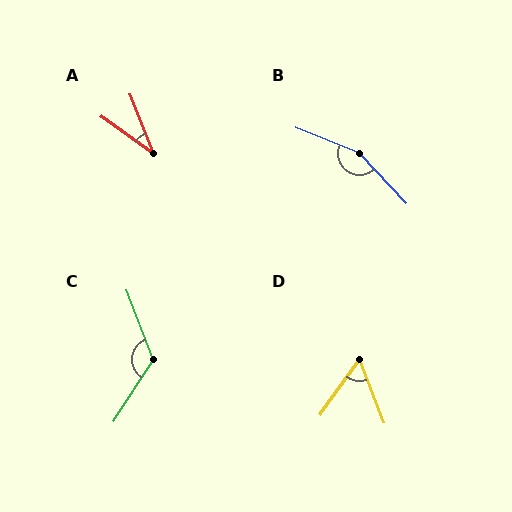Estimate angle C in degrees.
Approximately 126 degrees.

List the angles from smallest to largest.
A (32°), D (57°), C (126°), B (154°).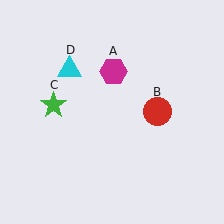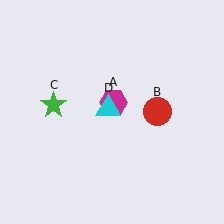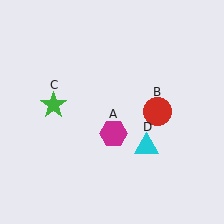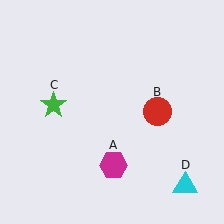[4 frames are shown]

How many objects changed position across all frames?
2 objects changed position: magenta hexagon (object A), cyan triangle (object D).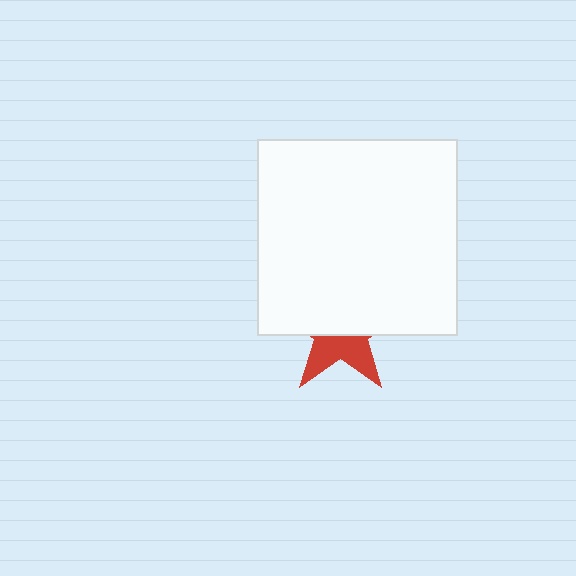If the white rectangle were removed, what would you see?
You would see the complete red star.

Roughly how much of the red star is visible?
A small part of it is visible (roughly 41%).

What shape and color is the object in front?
The object in front is a white rectangle.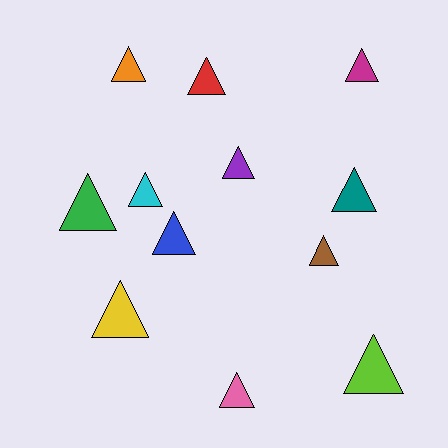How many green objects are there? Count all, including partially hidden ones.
There is 1 green object.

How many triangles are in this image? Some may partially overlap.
There are 12 triangles.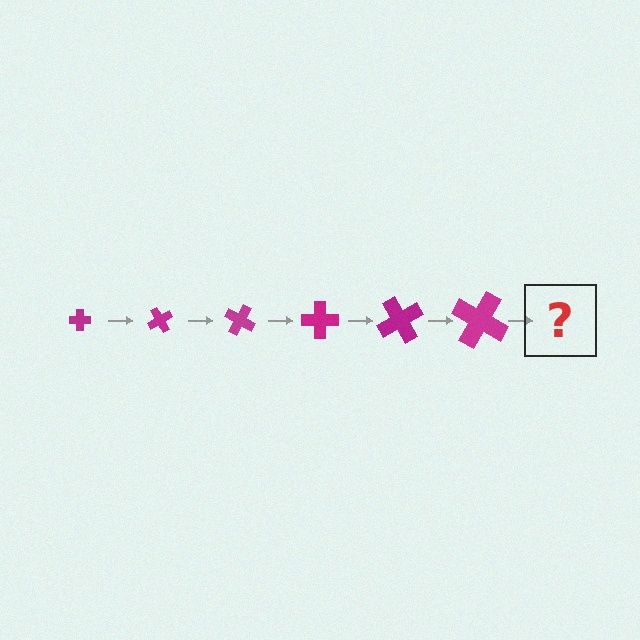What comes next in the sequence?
The next element should be a cross, larger than the previous one and rotated 360 degrees from the start.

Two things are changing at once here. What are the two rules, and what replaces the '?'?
The two rules are that the cross grows larger each step and it rotates 60 degrees each step. The '?' should be a cross, larger than the previous one and rotated 360 degrees from the start.